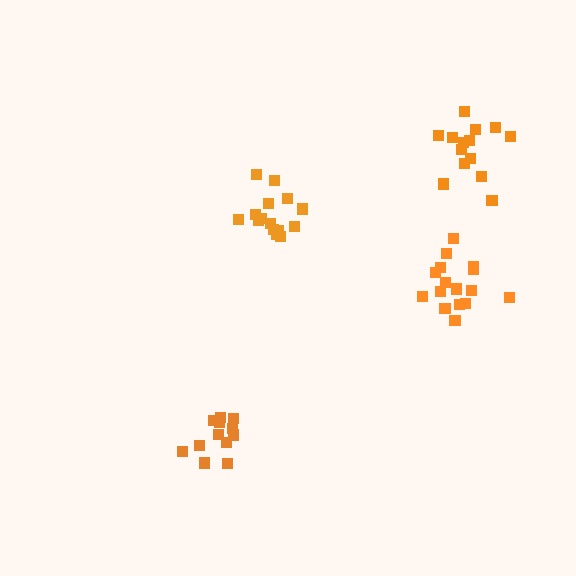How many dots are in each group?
Group 1: 14 dots, Group 2: 12 dots, Group 3: 16 dots, Group 4: 15 dots (57 total).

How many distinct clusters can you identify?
There are 4 distinct clusters.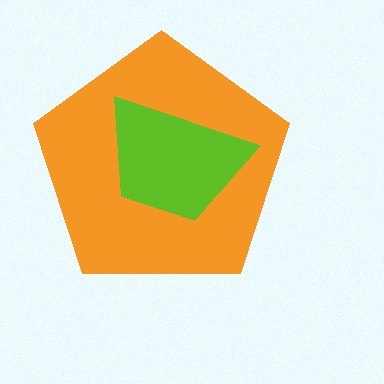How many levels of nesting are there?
2.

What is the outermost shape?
The orange pentagon.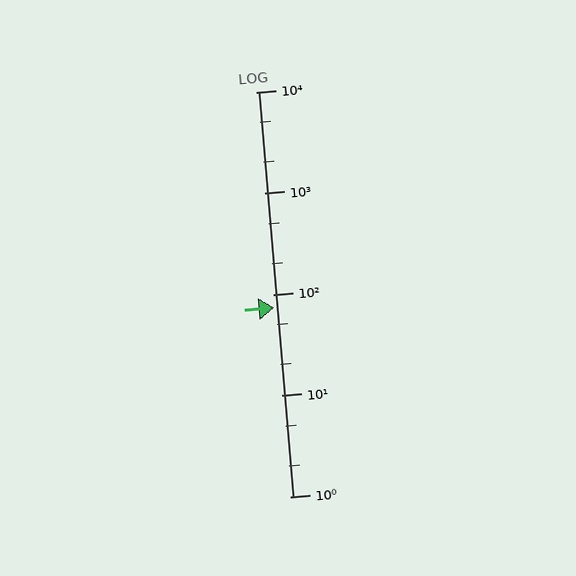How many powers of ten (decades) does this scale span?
The scale spans 4 decades, from 1 to 10000.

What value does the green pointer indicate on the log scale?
The pointer indicates approximately 73.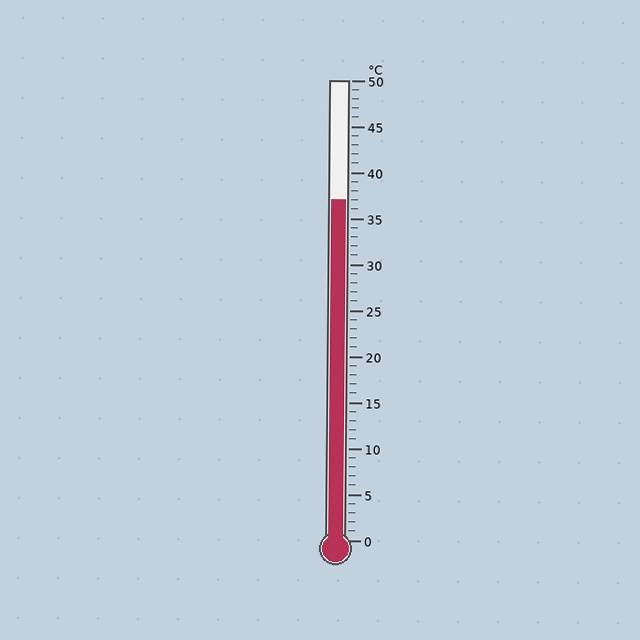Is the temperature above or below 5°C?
The temperature is above 5°C.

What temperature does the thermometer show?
The thermometer shows approximately 37°C.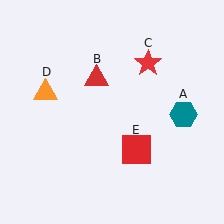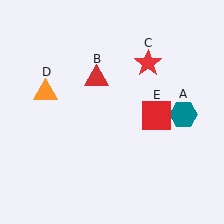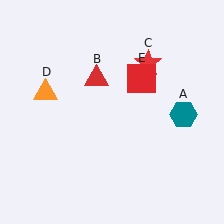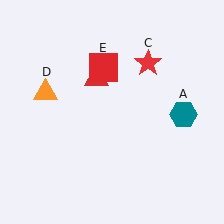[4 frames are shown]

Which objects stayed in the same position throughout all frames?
Teal hexagon (object A) and red triangle (object B) and red star (object C) and orange triangle (object D) remained stationary.